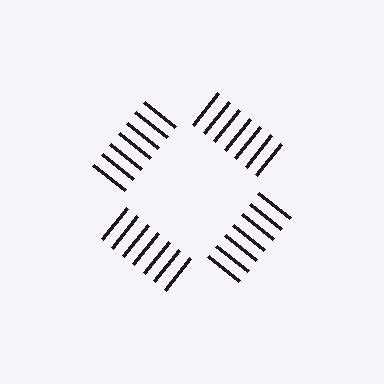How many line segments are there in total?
28 — 7 along each of the 4 edges.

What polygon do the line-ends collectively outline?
An illusory square — the line segments terminate on its edges but no continuous stroke is drawn.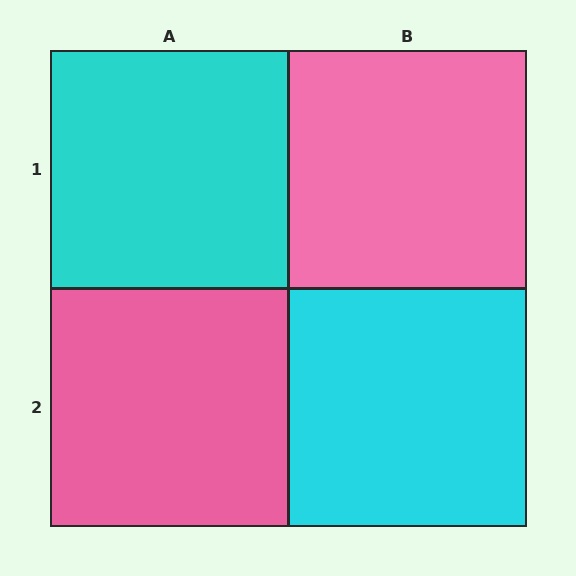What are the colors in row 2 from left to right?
Pink, cyan.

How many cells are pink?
2 cells are pink.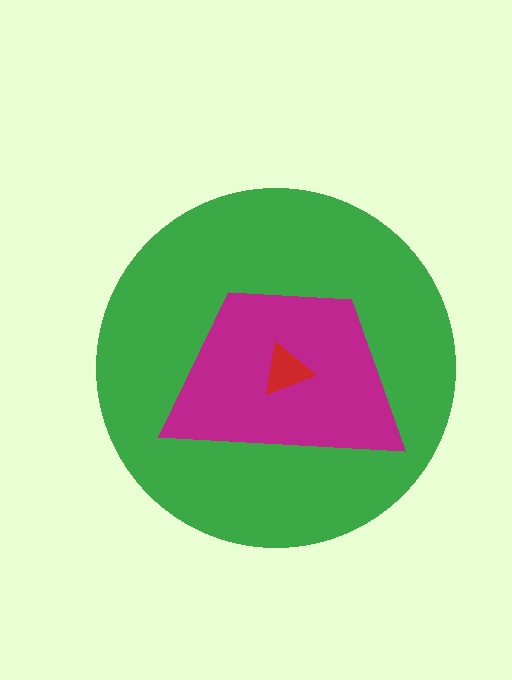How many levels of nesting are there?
3.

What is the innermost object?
The red triangle.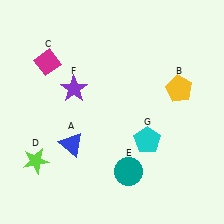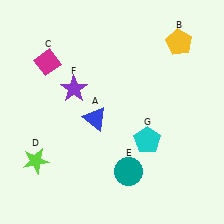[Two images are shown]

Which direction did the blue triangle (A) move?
The blue triangle (A) moved up.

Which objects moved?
The objects that moved are: the blue triangle (A), the yellow pentagon (B).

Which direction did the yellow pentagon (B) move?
The yellow pentagon (B) moved up.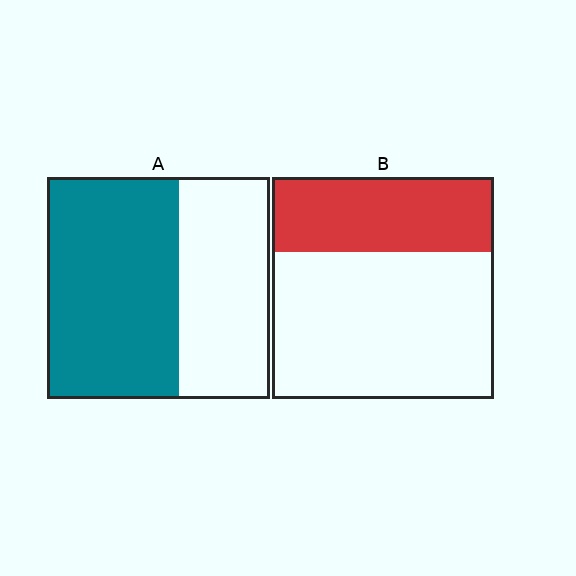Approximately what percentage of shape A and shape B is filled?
A is approximately 60% and B is approximately 35%.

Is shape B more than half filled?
No.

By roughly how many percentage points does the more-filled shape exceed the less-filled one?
By roughly 25 percentage points (A over B).